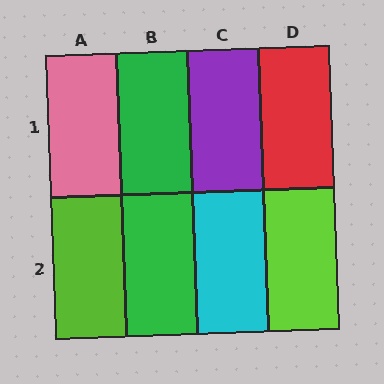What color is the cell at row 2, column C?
Cyan.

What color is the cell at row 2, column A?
Lime.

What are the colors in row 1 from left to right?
Pink, green, purple, red.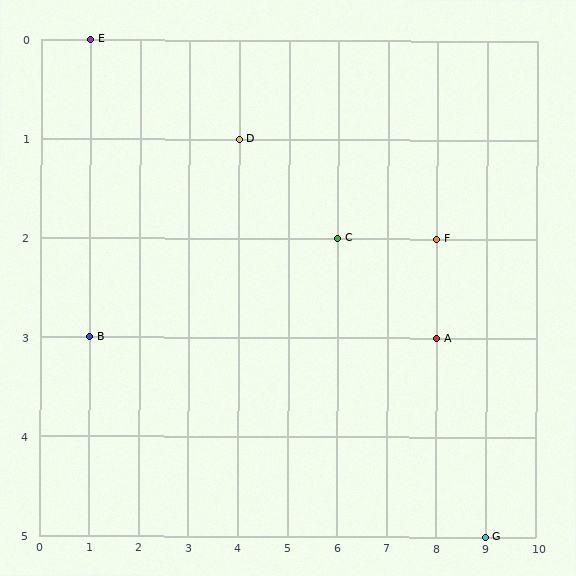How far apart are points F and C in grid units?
Points F and C are 2 columns apart.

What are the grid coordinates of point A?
Point A is at grid coordinates (8, 3).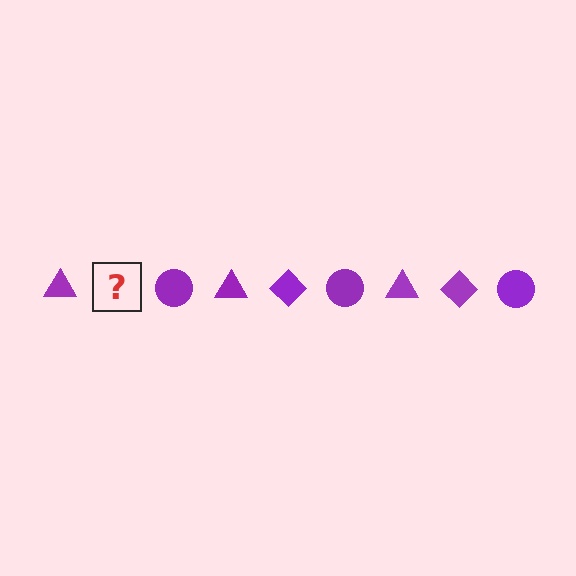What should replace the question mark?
The question mark should be replaced with a purple diamond.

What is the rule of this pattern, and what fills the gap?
The rule is that the pattern cycles through triangle, diamond, circle shapes in purple. The gap should be filled with a purple diamond.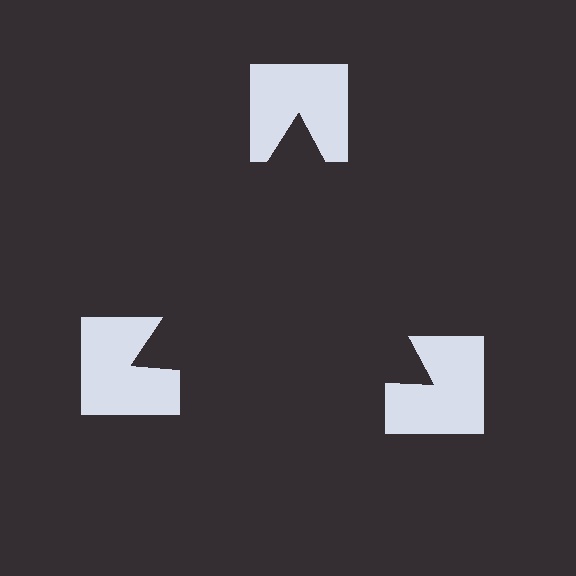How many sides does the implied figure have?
3 sides.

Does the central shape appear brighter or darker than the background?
It typically appears slightly darker than the background, even though no actual brightness change is drawn.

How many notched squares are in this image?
There are 3 — one at each vertex of the illusory triangle.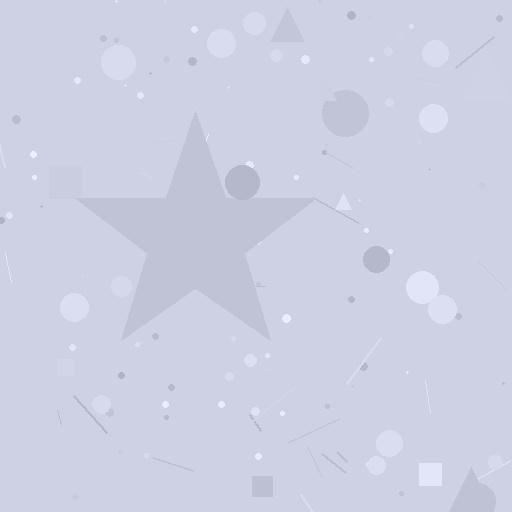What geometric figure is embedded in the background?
A star is embedded in the background.